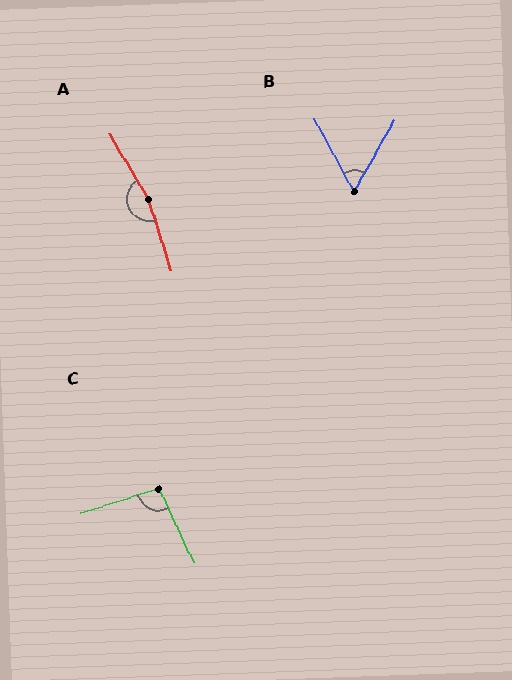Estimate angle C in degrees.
Approximately 98 degrees.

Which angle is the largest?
A, at approximately 167 degrees.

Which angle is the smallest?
B, at approximately 58 degrees.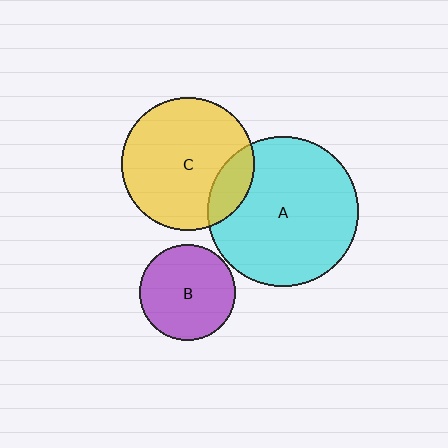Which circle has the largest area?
Circle A (cyan).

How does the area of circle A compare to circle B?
Approximately 2.5 times.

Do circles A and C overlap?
Yes.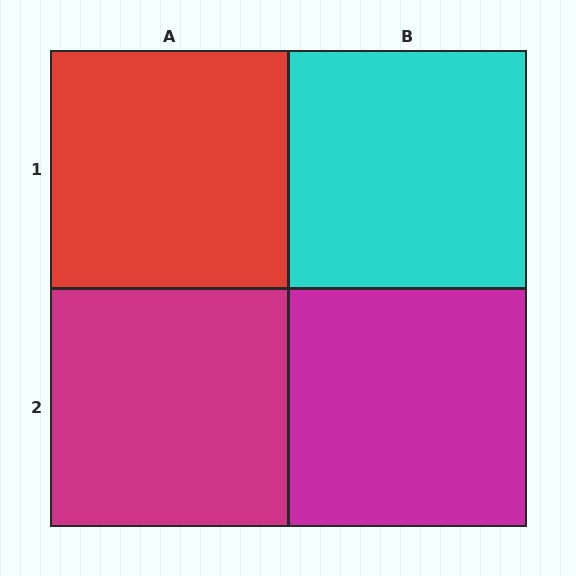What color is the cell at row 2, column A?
Magenta.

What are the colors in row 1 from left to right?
Red, cyan.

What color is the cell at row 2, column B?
Magenta.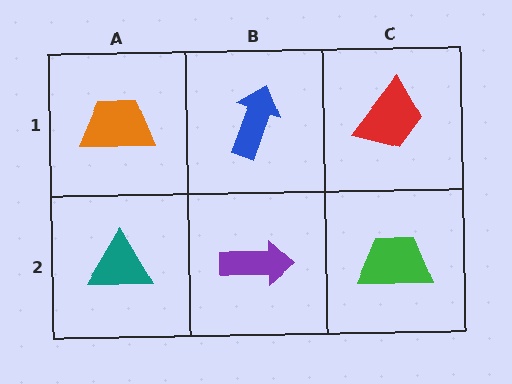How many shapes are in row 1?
3 shapes.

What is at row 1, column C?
A red trapezoid.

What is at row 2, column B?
A purple arrow.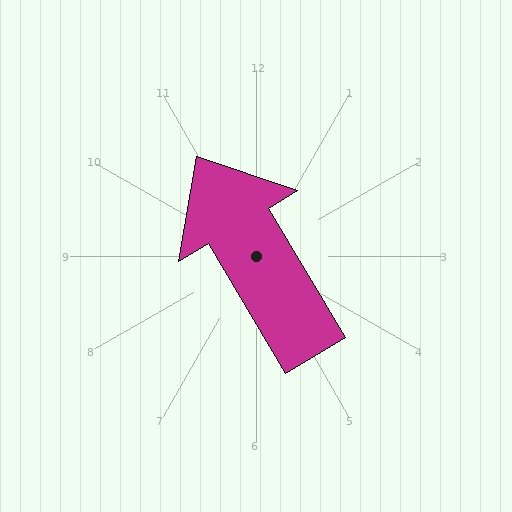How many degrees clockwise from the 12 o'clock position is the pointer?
Approximately 329 degrees.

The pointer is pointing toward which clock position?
Roughly 11 o'clock.